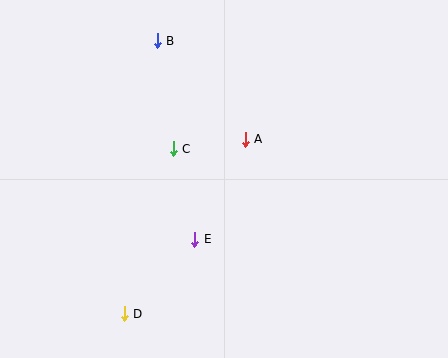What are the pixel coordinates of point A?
Point A is at (245, 139).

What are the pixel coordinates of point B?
Point B is at (157, 41).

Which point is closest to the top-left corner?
Point B is closest to the top-left corner.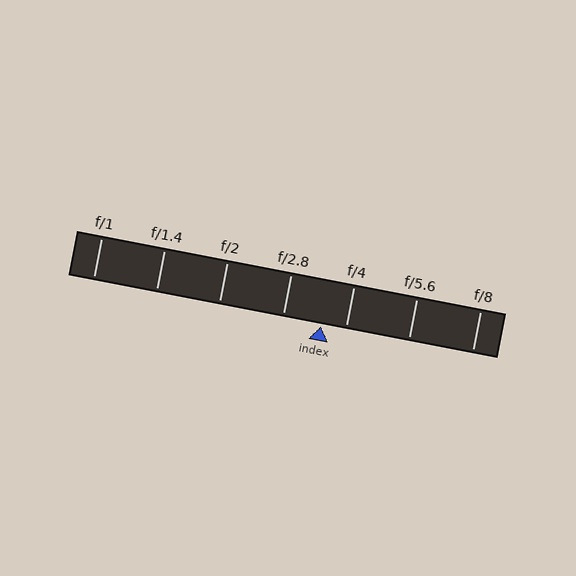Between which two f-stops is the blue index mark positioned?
The index mark is between f/2.8 and f/4.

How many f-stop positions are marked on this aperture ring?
There are 7 f-stop positions marked.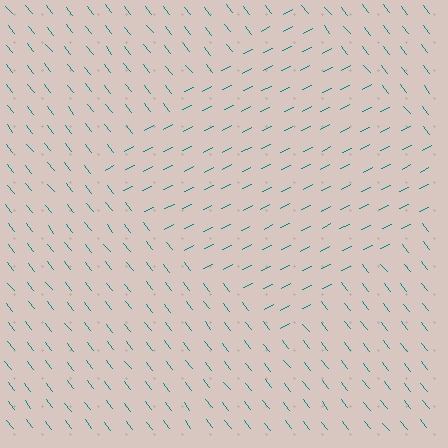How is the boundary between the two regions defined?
The boundary is defined purely by a change in line orientation (approximately 78 degrees difference). All lines are the same color and thickness.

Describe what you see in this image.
The image is filled with small teal line segments. A diamond region in the image has lines oriented differently from the surrounding lines, creating a visible texture boundary.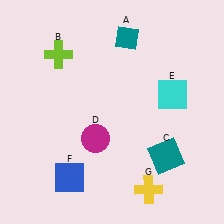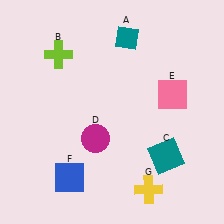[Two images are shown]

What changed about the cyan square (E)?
In Image 1, E is cyan. In Image 2, it changed to pink.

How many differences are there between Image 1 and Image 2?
There is 1 difference between the two images.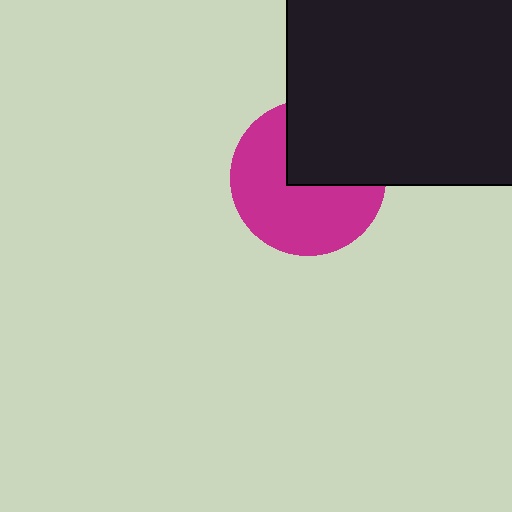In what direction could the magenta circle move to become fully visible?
The magenta circle could move toward the lower-left. That would shift it out from behind the black rectangle entirely.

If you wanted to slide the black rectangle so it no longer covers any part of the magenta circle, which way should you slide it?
Slide it toward the upper-right — that is the most direct way to separate the two shapes.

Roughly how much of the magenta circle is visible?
About half of it is visible (roughly 62%).